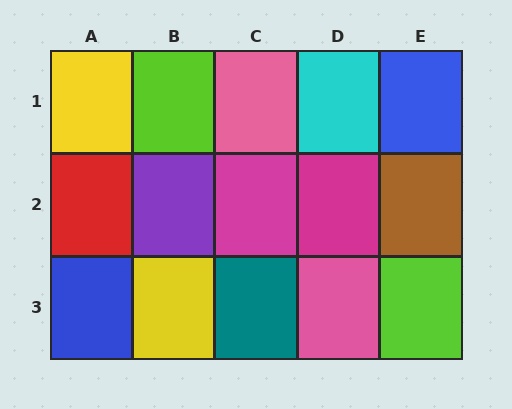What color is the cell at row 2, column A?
Red.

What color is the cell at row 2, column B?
Purple.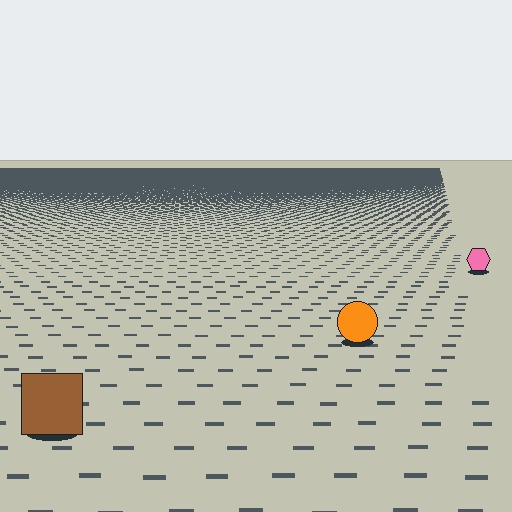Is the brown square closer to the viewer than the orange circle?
Yes. The brown square is closer — you can tell from the texture gradient: the ground texture is coarser near it.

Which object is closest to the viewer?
The brown square is closest. The texture marks near it are larger and more spread out.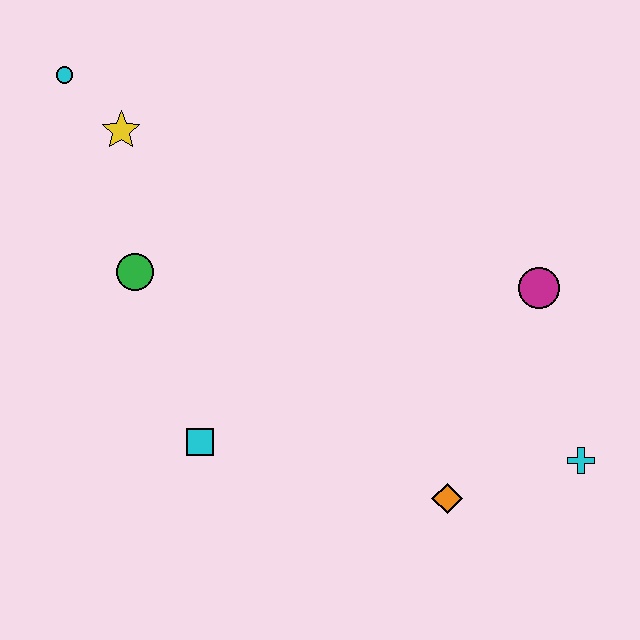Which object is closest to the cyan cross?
The orange diamond is closest to the cyan cross.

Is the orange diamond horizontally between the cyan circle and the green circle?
No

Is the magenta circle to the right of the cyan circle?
Yes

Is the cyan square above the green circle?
No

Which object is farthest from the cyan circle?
The cyan cross is farthest from the cyan circle.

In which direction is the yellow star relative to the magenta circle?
The yellow star is to the left of the magenta circle.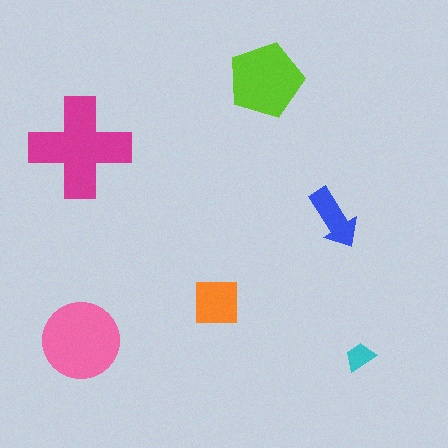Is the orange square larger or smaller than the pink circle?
Smaller.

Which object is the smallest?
The cyan trapezoid.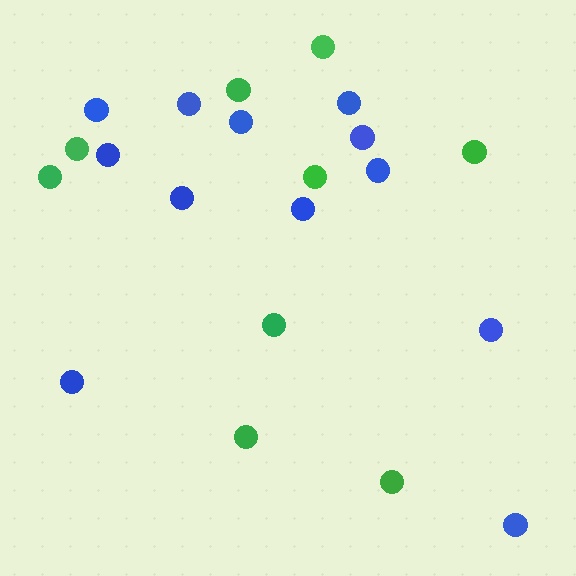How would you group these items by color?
There are 2 groups: one group of blue circles (12) and one group of green circles (9).